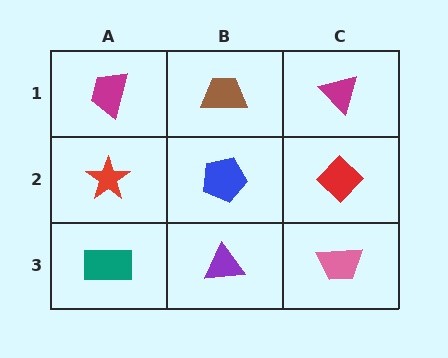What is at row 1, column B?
A brown trapezoid.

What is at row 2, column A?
A red star.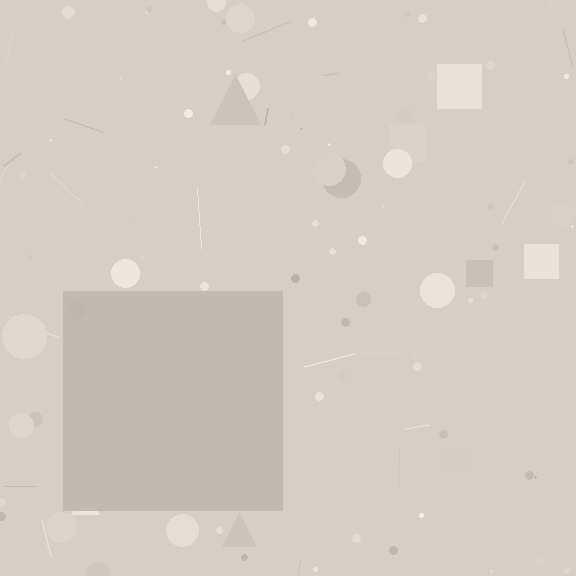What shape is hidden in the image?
A square is hidden in the image.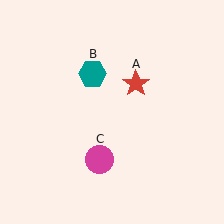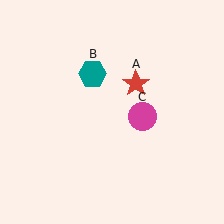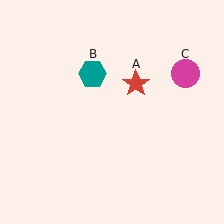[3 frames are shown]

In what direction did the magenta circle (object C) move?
The magenta circle (object C) moved up and to the right.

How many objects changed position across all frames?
1 object changed position: magenta circle (object C).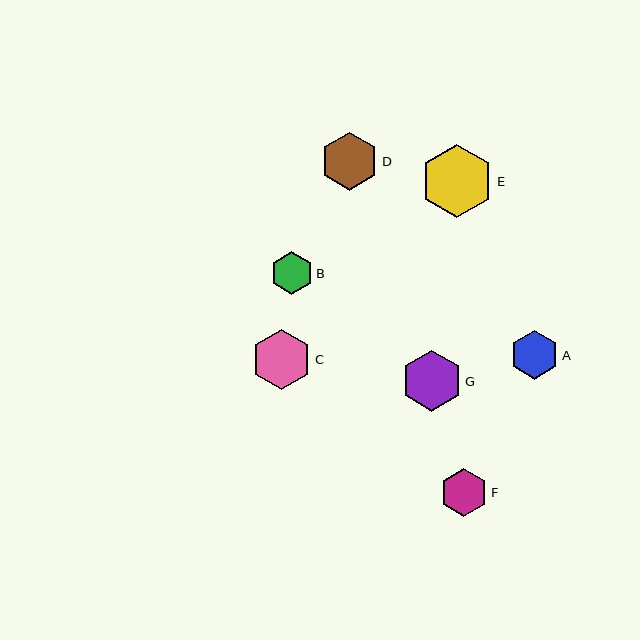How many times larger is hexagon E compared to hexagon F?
Hexagon E is approximately 1.5 times the size of hexagon F.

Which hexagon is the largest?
Hexagon E is the largest with a size of approximately 73 pixels.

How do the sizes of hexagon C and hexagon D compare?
Hexagon C and hexagon D are approximately the same size.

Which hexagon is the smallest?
Hexagon B is the smallest with a size of approximately 42 pixels.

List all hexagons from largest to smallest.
From largest to smallest: E, G, C, D, A, F, B.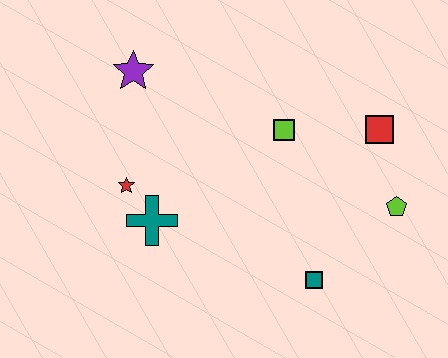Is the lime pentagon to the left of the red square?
No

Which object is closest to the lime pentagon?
The red square is closest to the lime pentagon.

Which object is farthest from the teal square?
The purple star is farthest from the teal square.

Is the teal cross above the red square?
No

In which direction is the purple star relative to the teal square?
The purple star is above the teal square.